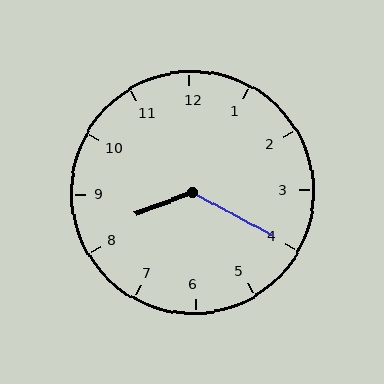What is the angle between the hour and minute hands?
Approximately 130 degrees.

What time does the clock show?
8:20.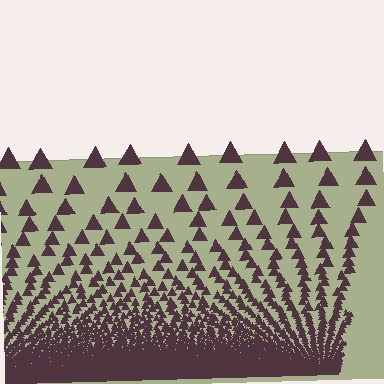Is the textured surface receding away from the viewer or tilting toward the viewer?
The surface appears to tilt toward the viewer. Texture elements get larger and sparser toward the top.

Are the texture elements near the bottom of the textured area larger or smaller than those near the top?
Smaller. The gradient is inverted — elements near the bottom are smaller and denser.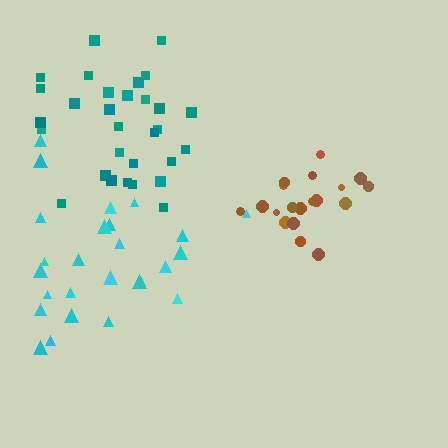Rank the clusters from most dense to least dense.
brown, teal, cyan.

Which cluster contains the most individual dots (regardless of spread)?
Teal (30).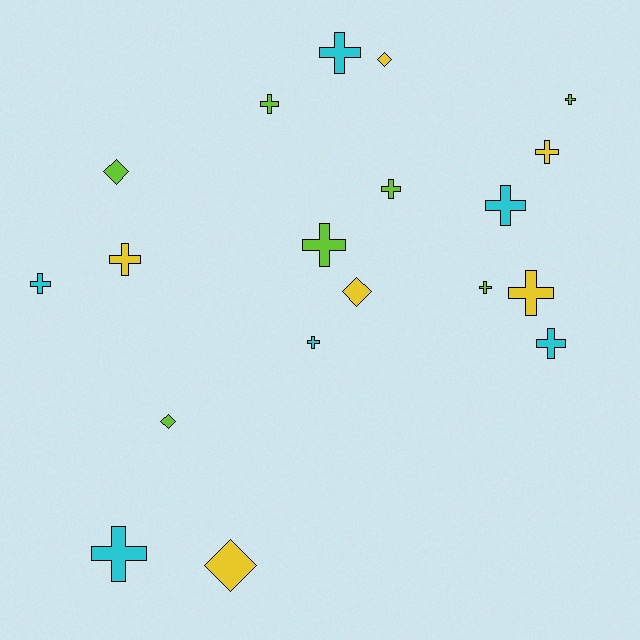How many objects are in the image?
There are 19 objects.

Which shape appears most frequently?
Cross, with 14 objects.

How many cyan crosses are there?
There are 6 cyan crosses.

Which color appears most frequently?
Lime, with 7 objects.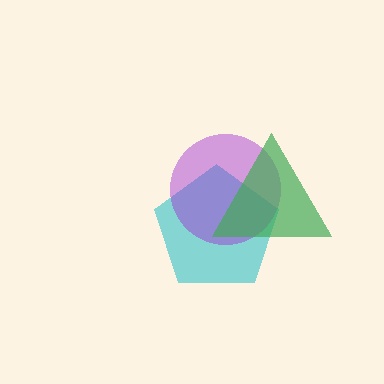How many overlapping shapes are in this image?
There are 3 overlapping shapes in the image.